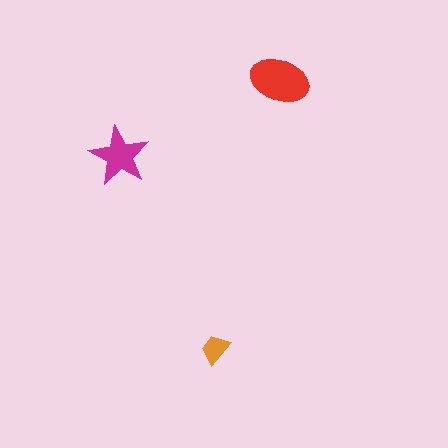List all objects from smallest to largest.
The orange trapezoid, the magenta star, the red ellipse.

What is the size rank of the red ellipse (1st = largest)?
1st.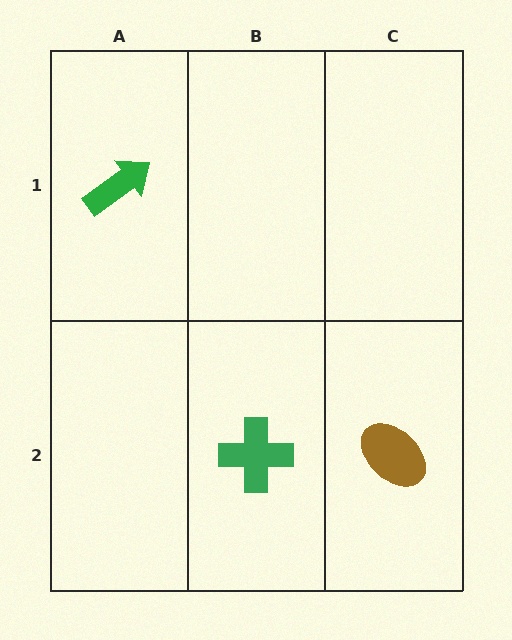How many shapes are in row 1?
1 shape.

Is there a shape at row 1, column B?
No, that cell is empty.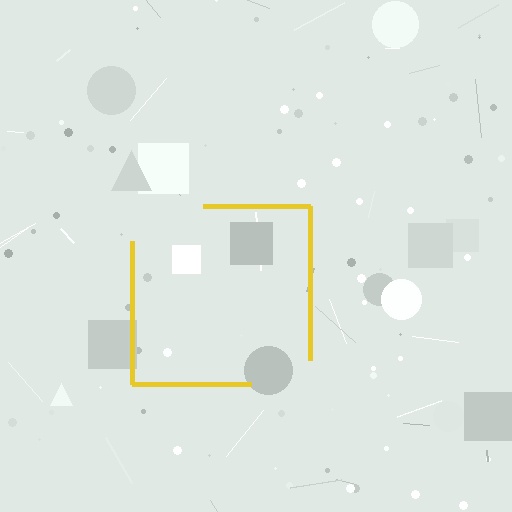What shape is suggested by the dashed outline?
The dashed outline suggests a square.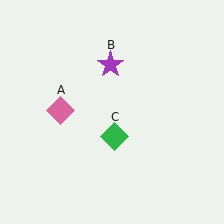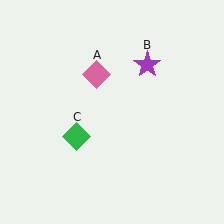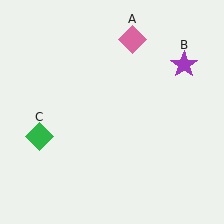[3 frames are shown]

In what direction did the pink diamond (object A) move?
The pink diamond (object A) moved up and to the right.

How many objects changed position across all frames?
3 objects changed position: pink diamond (object A), purple star (object B), green diamond (object C).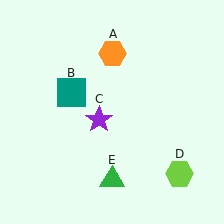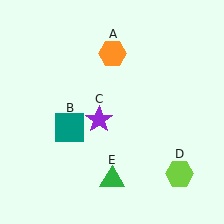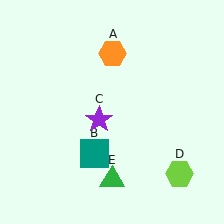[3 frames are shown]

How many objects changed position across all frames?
1 object changed position: teal square (object B).